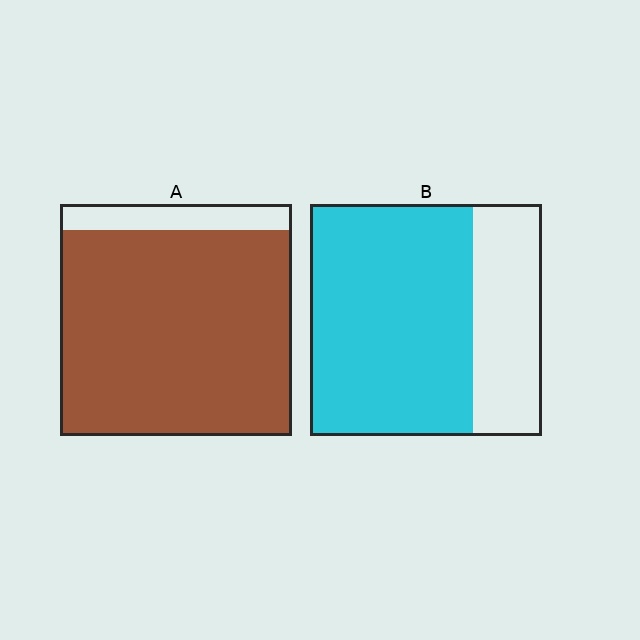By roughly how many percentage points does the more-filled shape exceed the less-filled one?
By roughly 20 percentage points (A over B).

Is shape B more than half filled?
Yes.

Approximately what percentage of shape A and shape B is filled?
A is approximately 90% and B is approximately 70%.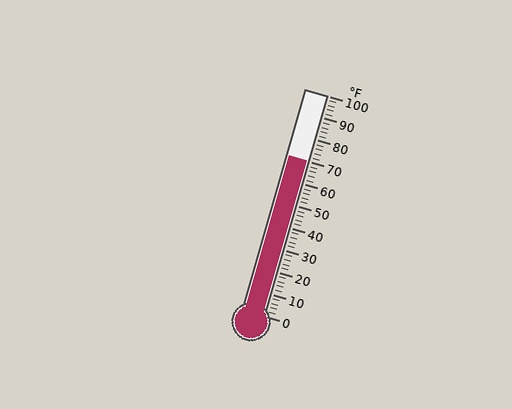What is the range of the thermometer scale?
The thermometer scale ranges from 0°F to 100°F.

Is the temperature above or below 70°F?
The temperature is at 70°F.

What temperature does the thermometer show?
The thermometer shows approximately 70°F.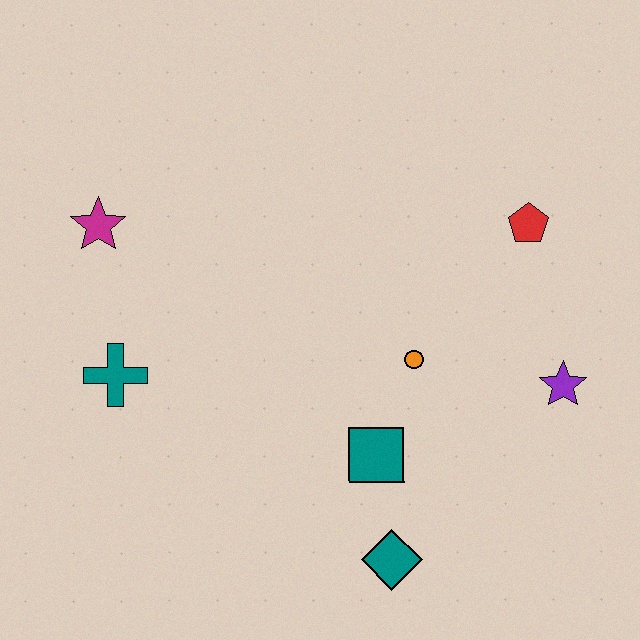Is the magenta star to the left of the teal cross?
Yes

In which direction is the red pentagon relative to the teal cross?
The red pentagon is to the right of the teal cross.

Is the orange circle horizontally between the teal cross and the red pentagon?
Yes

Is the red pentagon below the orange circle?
No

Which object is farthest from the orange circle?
The magenta star is farthest from the orange circle.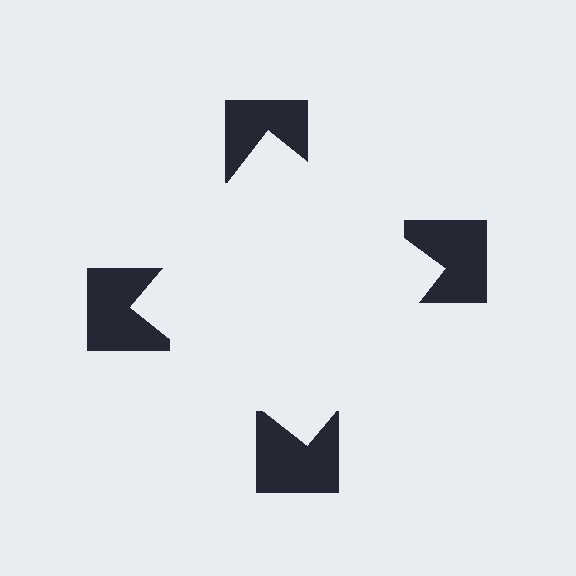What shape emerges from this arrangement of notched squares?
An illusory square — its edges are inferred from the aligned wedge cuts in the notched squares, not physically drawn.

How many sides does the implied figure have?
4 sides.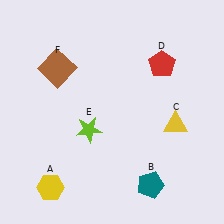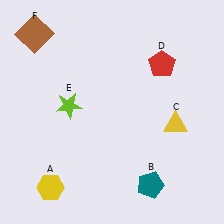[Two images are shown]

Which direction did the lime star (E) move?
The lime star (E) moved up.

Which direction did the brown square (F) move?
The brown square (F) moved up.